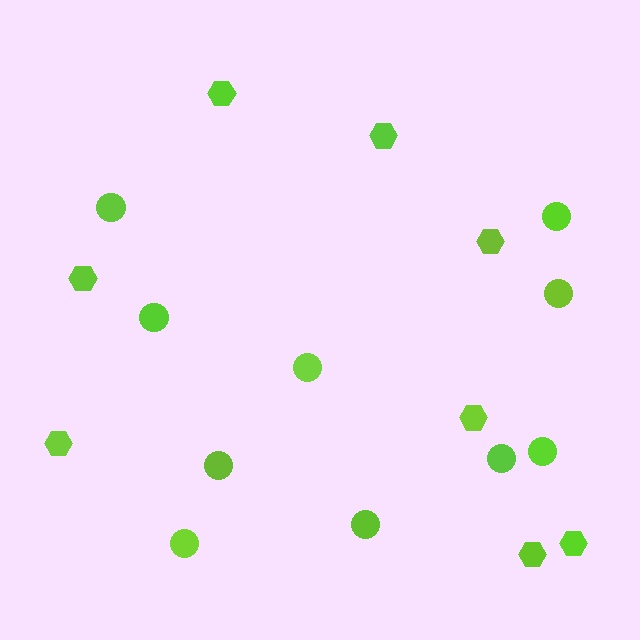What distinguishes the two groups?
There are 2 groups: one group of circles (10) and one group of hexagons (8).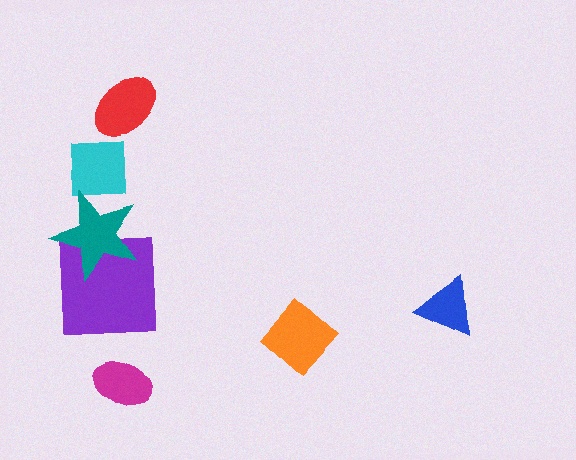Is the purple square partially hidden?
Yes, it is partially covered by another shape.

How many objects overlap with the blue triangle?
0 objects overlap with the blue triangle.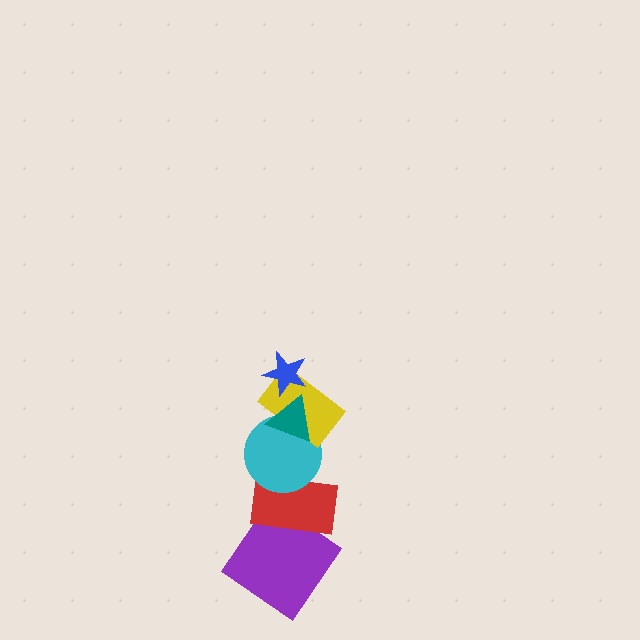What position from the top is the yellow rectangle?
The yellow rectangle is 3rd from the top.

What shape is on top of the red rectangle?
The cyan circle is on top of the red rectangle.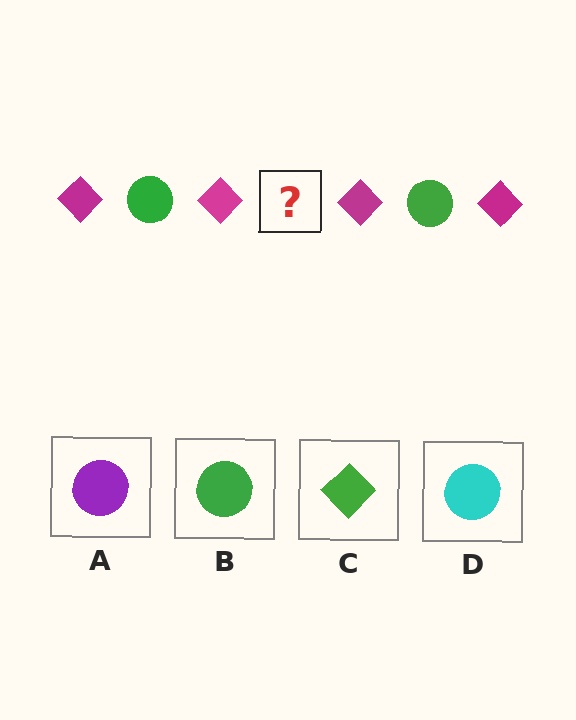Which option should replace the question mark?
Option B.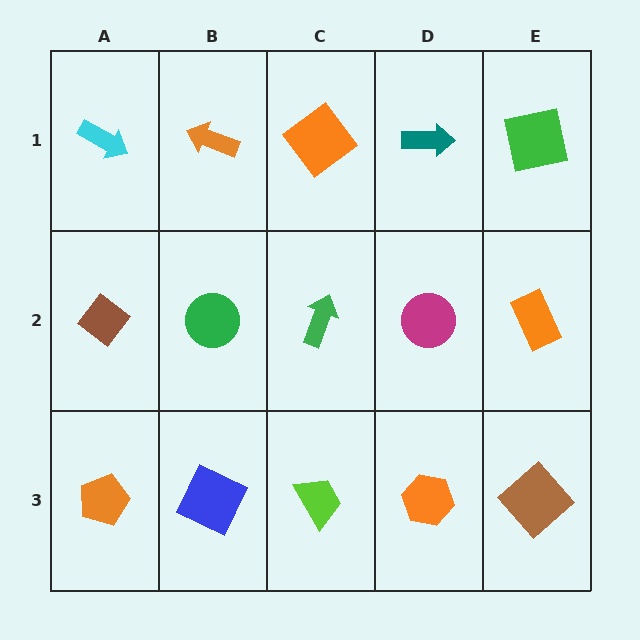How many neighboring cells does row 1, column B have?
3.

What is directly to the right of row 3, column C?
An orange hexagon.